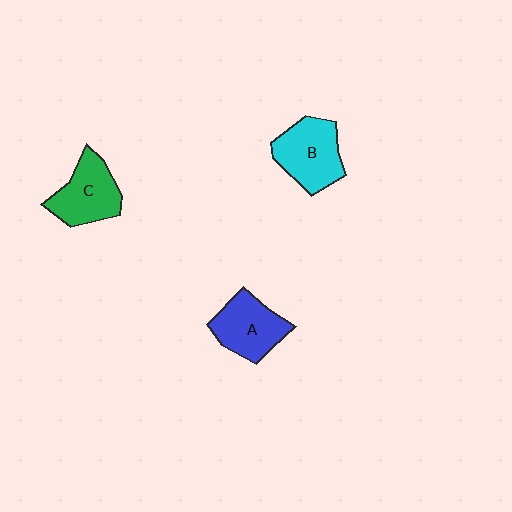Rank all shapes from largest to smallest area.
From largest to smallest: B (cyan), C (green), A (blue).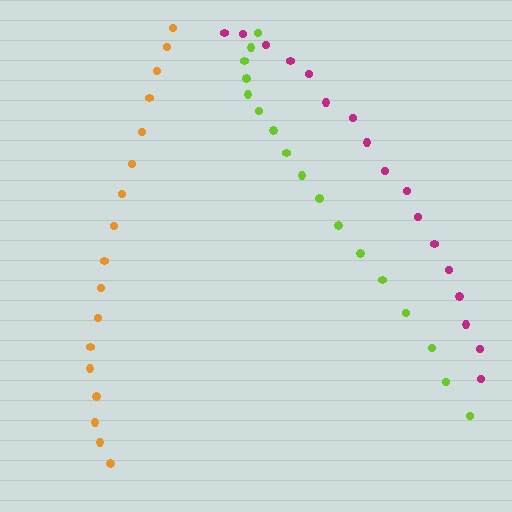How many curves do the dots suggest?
There are 3 distinct paths.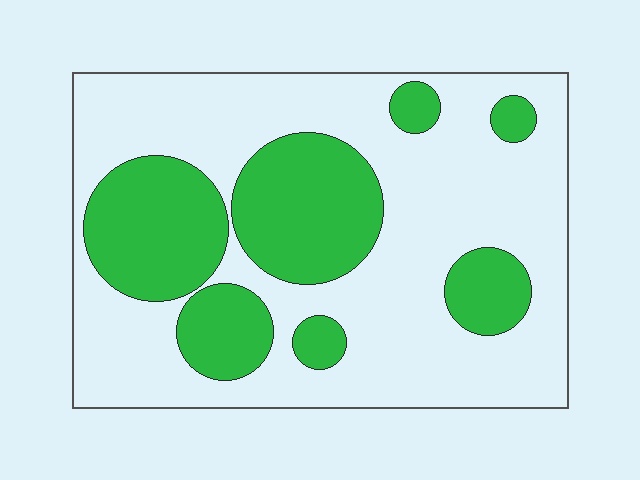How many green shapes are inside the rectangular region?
7.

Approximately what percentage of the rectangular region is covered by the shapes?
Approximately 35%.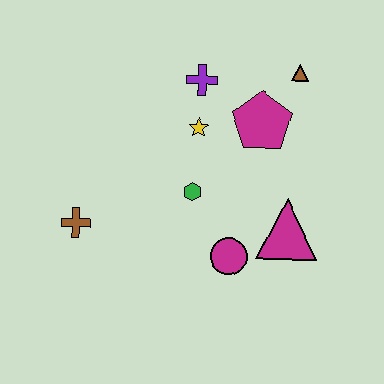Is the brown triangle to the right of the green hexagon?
Yes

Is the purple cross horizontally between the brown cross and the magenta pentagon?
Yes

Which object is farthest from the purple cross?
The brown cross is farthest from the purple cross.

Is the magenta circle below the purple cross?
Yes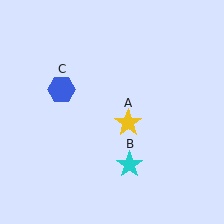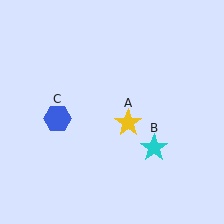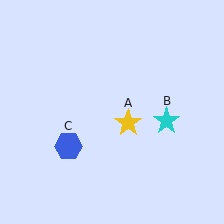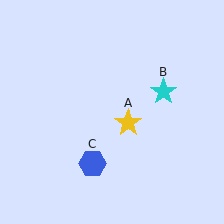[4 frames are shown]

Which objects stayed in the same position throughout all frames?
Yellow star (object A) remained stationary.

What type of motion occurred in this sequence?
The cyan star (object B), blue hexagon (object C) rotated counterclockwise around the center of the scene.